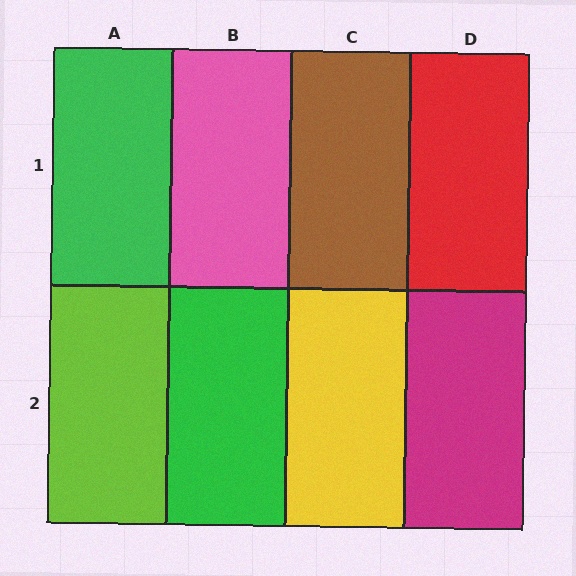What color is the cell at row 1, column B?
Pink.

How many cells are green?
2 cells are green.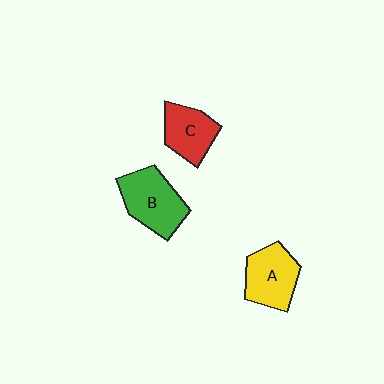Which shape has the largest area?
Shape B (green).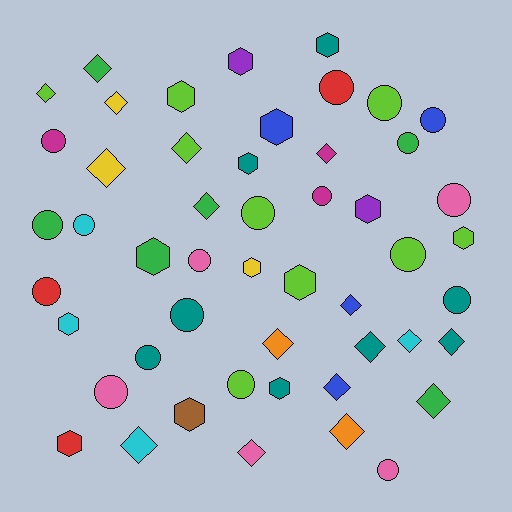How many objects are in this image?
There are 50 objects.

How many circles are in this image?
There are 19 circles.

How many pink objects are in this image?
There are 5 pink objects.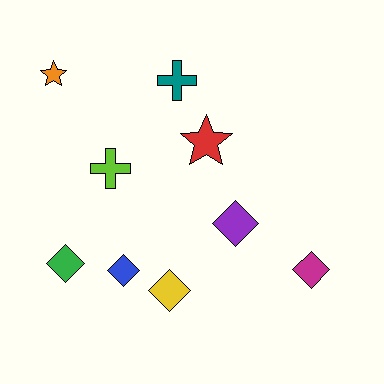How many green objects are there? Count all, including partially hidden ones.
There is 1 green object.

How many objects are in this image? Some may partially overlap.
There are 9 objects.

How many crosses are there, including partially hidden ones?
There are 2 crosses.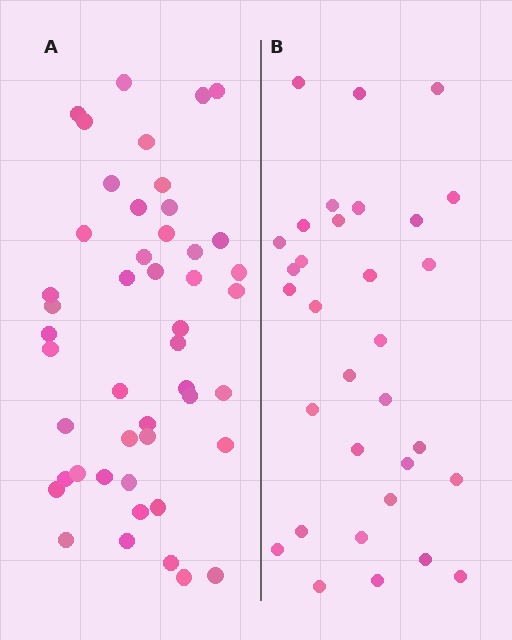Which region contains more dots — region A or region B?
Region A (the left region) has more dots.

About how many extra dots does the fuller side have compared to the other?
Region A has approximately 15 more dots than region B.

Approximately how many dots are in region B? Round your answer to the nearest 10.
About 30 dots. (The exact count is 32, which rounds to 30.)